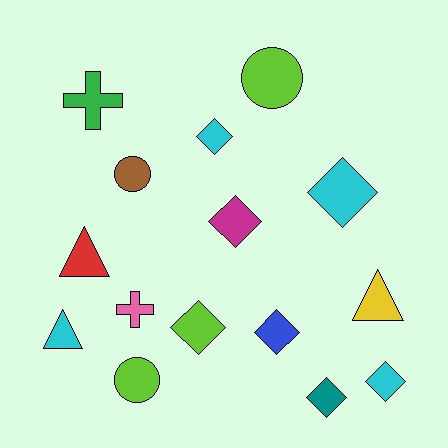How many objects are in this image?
There are 15 objects.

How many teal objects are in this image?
There is 1 teal object.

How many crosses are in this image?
There are 2 crosses.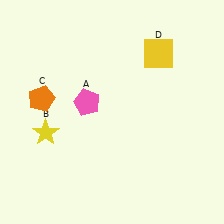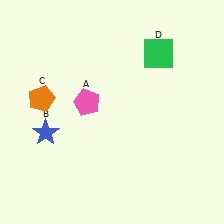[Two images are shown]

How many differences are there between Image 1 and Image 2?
There are 2 differences between the two images.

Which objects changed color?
B changed from yellow to blue. D changed from yellow to green.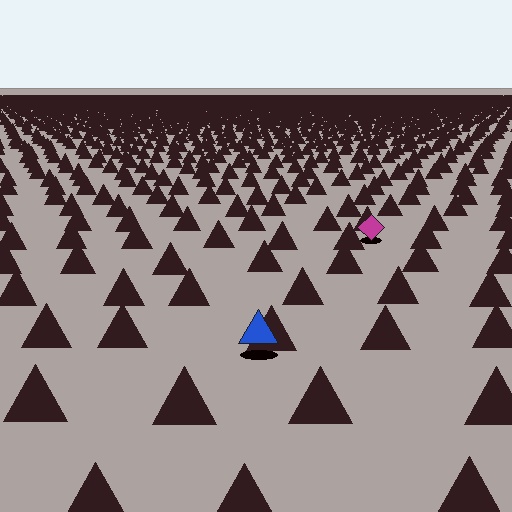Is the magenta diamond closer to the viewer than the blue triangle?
No. The blue triangle is closer — you can tell from the texture gradient: the ground texture is coarser near it.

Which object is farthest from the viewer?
The magenta diamond is farthest from the viewer. It appears smaller and the ground texture around it is denser.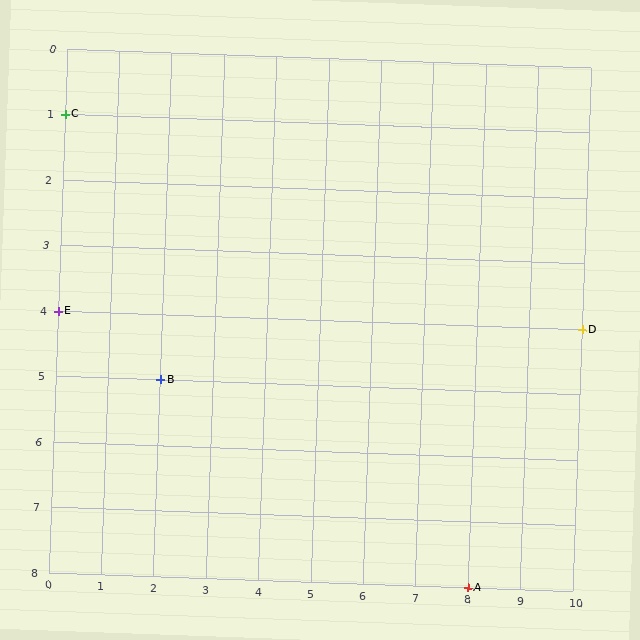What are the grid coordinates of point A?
Point A is at grid coordinates (8, 8).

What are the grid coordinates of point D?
Point D is at grid coordinates (10, 4).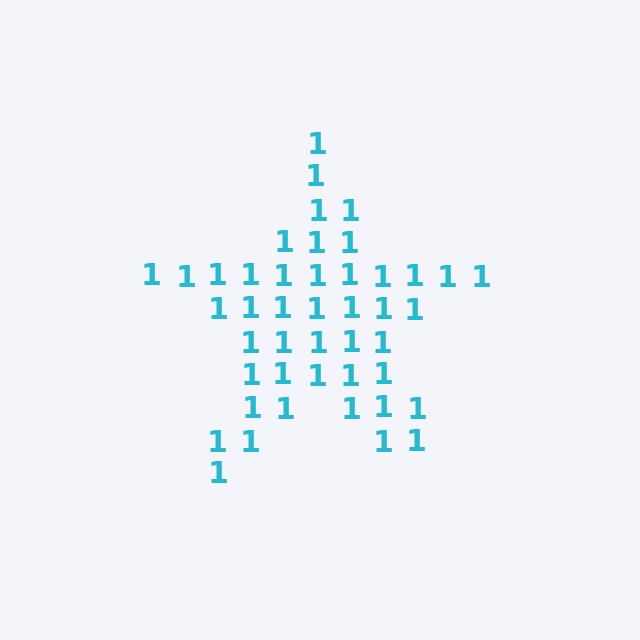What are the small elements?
The small elements are digit 1's.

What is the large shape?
The large shape is a star.